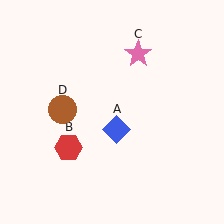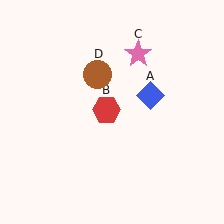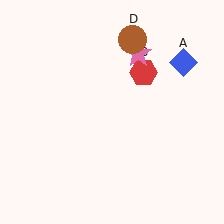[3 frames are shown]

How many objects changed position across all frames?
3 objects changed position: blue diamond (object A), red hexagon (object B), brown circle (object D).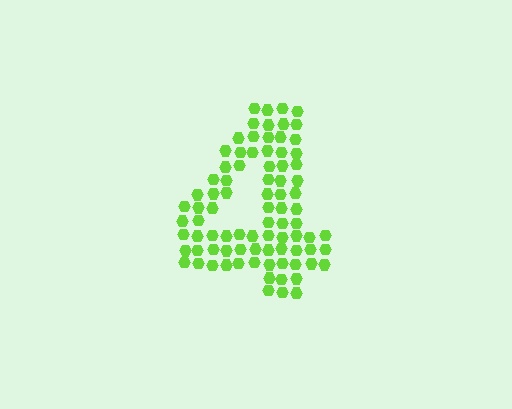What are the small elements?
The small elements are hexagons.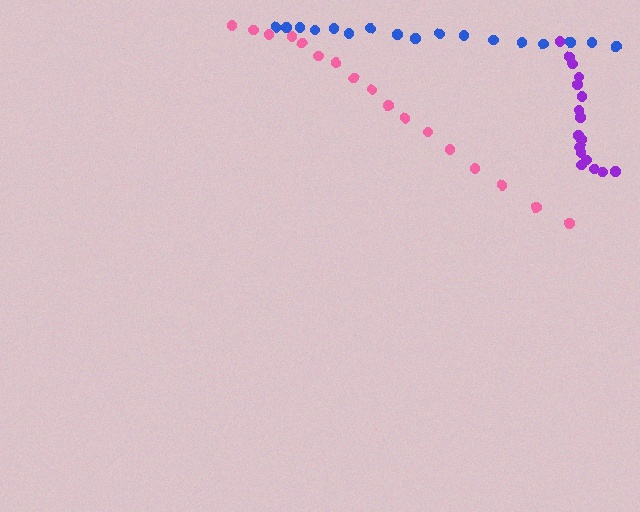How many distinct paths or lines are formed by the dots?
There are 3 distinct paths.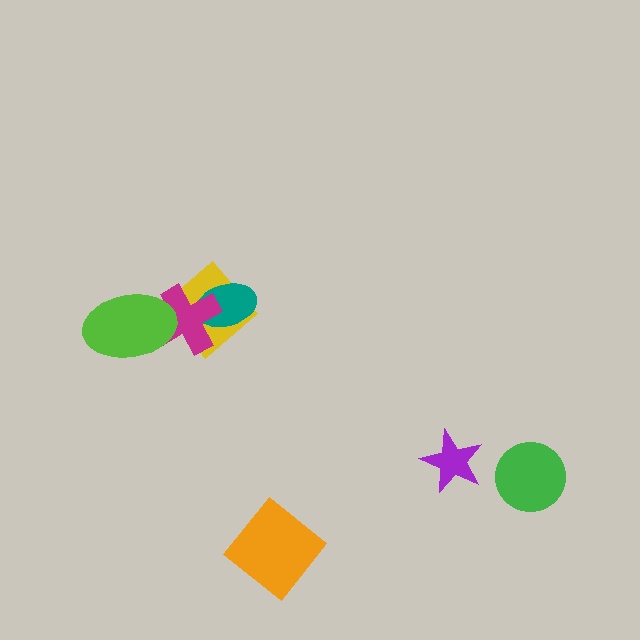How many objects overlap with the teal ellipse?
2 objects overlap with the teal ellipse.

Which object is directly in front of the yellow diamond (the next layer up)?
The teal ellipse is directly in front of the yellow diamond.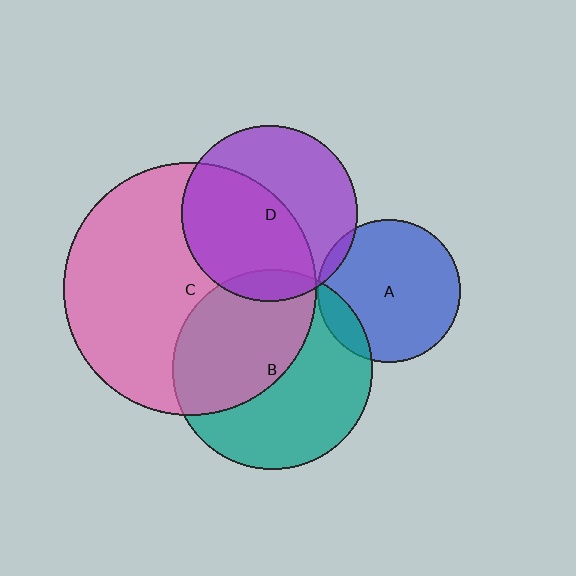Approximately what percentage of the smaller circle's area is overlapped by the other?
Approximately 50%.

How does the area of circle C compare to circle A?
Approximately 3.1 times.